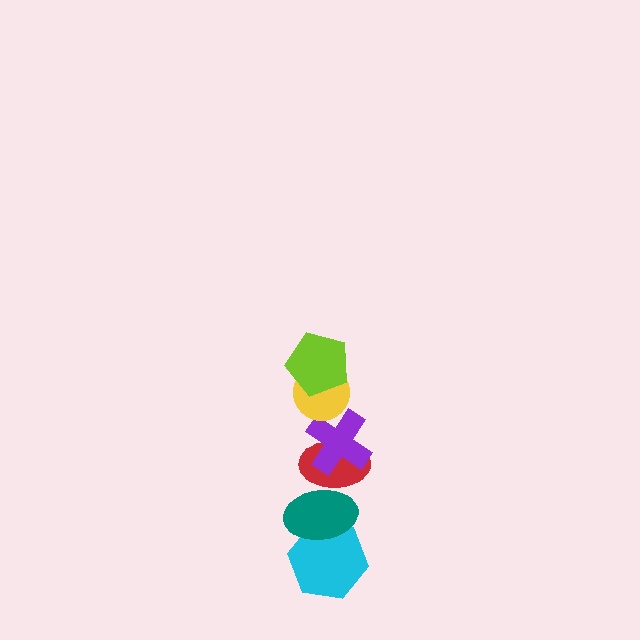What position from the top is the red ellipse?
The red ellipse is 4th from the top.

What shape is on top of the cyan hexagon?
The teal ellipse is on top of the cyan hexagon.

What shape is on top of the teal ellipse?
The red ellipse is on top of the teal ellipse.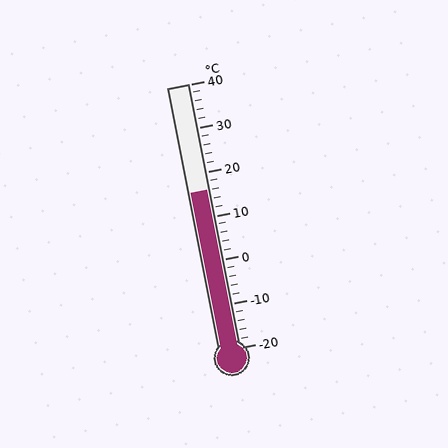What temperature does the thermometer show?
The thermometer shows approximately 16°C.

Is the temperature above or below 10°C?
The temperature is above 10°C.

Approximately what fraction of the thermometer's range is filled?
The thermometer is filled to approximately 60% of its range.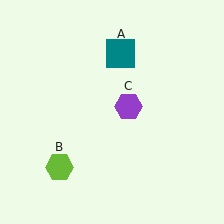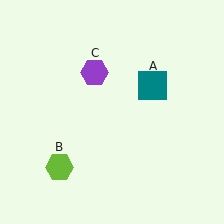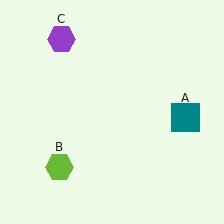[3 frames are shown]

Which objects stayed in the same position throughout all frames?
Lime hexagon (object B) remained stationary.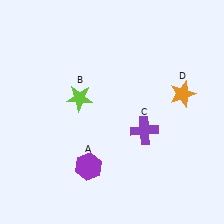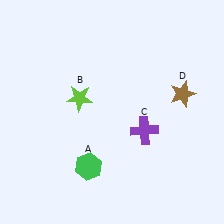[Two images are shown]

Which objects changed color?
A changed from purple to green. D changed from orange to brown.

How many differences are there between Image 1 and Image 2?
There are 2 differences between the two images.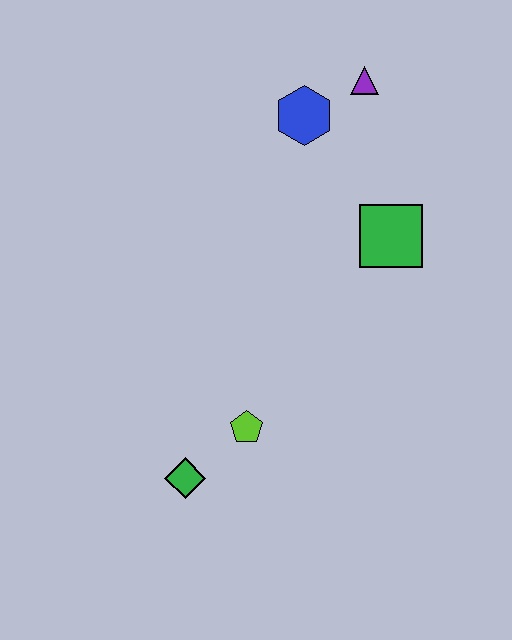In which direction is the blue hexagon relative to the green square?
The blue hexagon is above the green square.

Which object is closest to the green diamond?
The lime pentagon is closest to the green diamond.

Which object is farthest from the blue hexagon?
The green diamond is farthest from the blue hexagon.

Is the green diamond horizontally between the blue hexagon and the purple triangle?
No